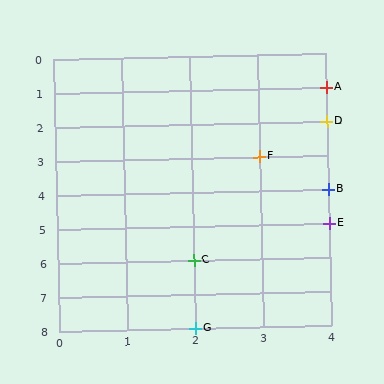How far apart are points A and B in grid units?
Points A and B are 3 rows apart.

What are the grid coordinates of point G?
Point G is at grid coordinates (2, 8).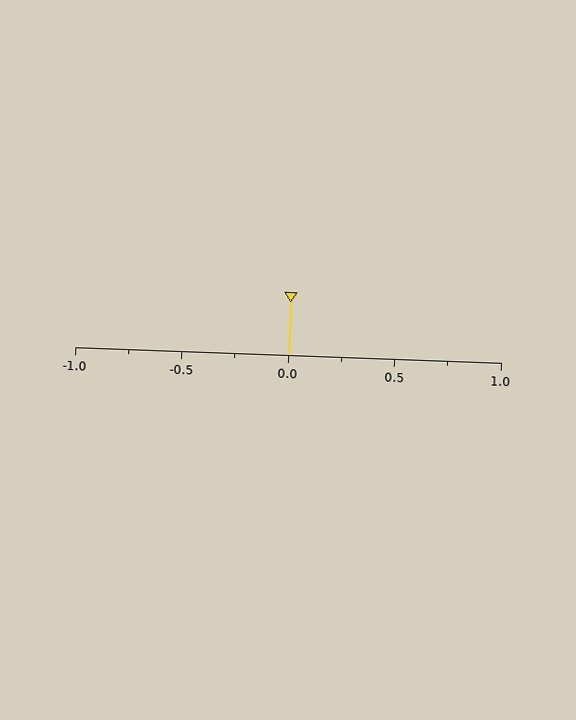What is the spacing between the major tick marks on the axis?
The major ticks are spaced 0.5 apart.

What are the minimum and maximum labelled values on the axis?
The axis runs from -1.0 to 1.0.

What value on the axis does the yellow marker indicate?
The marker indicates approximately 0.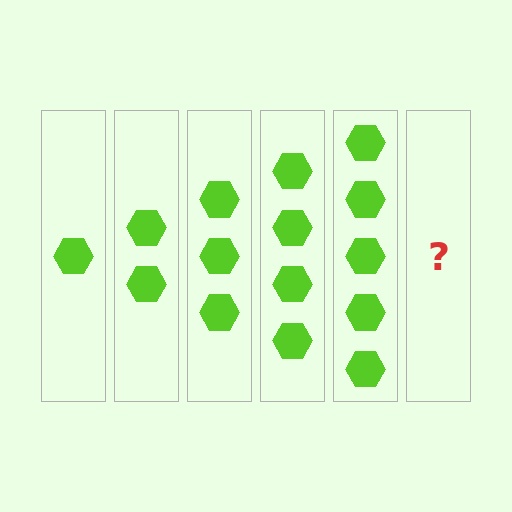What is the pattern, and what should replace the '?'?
The pattern is that each step adds one more hexagon. The '?' should be 6 hexagons.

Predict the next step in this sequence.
The next step is 6 hexagons.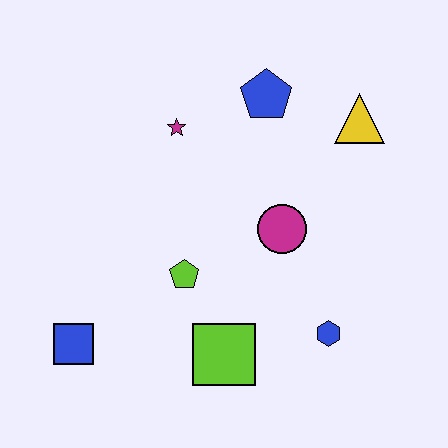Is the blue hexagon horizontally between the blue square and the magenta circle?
No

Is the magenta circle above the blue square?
Yes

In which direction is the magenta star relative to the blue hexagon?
The magenta star is above the blue hexagon.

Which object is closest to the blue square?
The lime pentagon is closest to the blue square.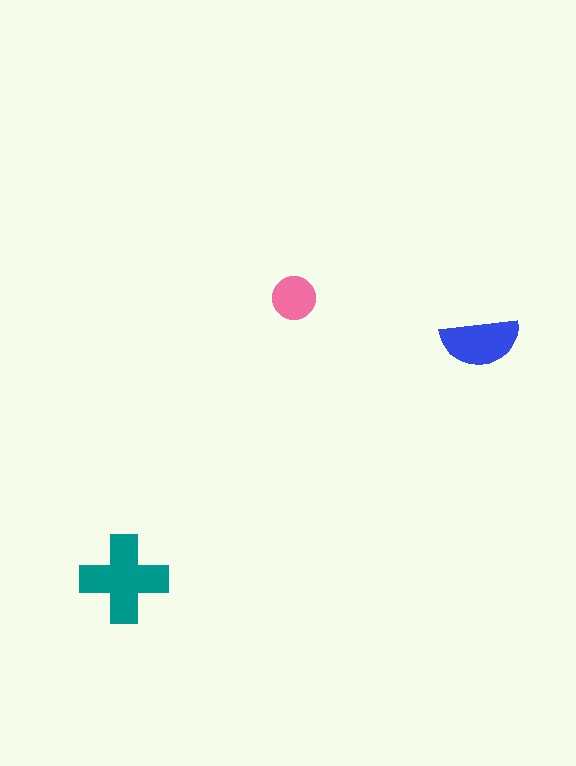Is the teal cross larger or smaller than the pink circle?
Larger.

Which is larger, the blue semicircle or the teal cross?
The teal cross.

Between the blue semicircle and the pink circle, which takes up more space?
The blue semicircle.